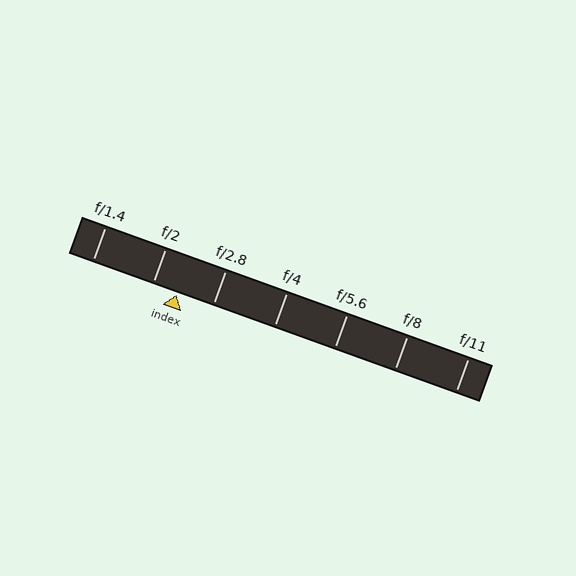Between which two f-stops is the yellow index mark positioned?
The index mark is between f/2 and f/2.8.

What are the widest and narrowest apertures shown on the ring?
The widest aperture shown is f/1.4 and the narrowest is f/11.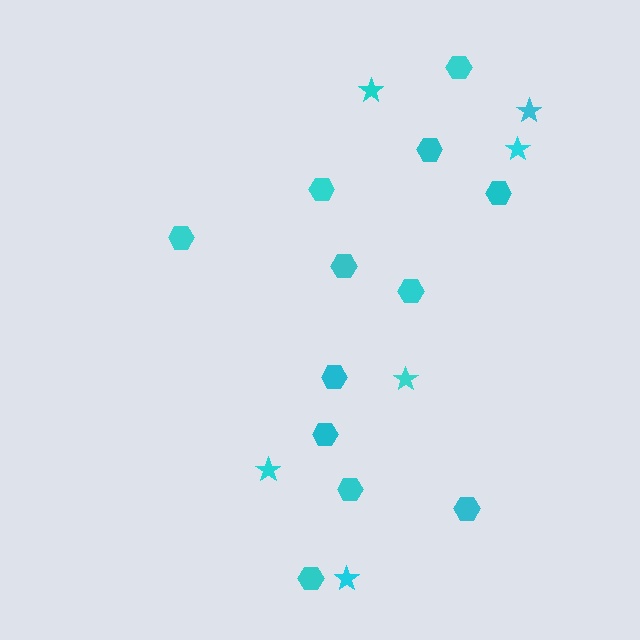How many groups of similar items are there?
There are 2 groups: one group of stars (6) and one group of hexagons (12).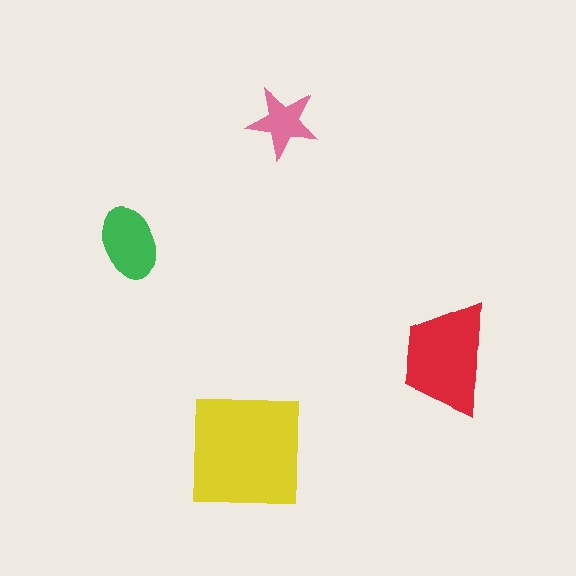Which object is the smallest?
The pink star.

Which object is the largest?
The yellow square.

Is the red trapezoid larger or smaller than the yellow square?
Smaller.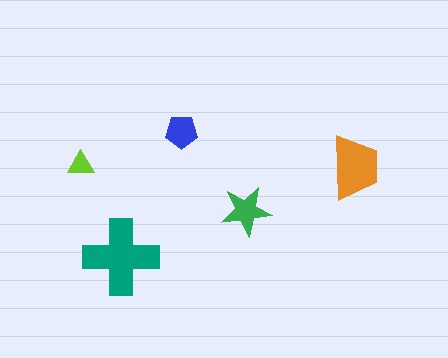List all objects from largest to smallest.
The teal cross, the orange trapezoid, the green star, the blue pentagon, the lime triangle.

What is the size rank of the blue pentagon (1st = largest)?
4th.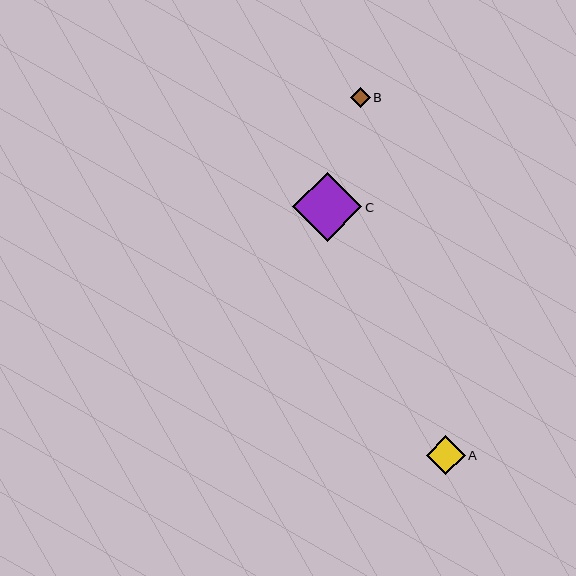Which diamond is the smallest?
Diamond B is the smallest with a size of approximately 20 pixels.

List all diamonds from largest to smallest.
From largest to smallest: C, A, B.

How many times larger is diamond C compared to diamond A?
Diamond C is approximately 1.8 times the size of diamond A.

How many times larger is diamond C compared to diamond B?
Diamond C is approximately 3.4 times the size of diamond B.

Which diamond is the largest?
Diamond C is the largest with a size of approximately 69 pixels.